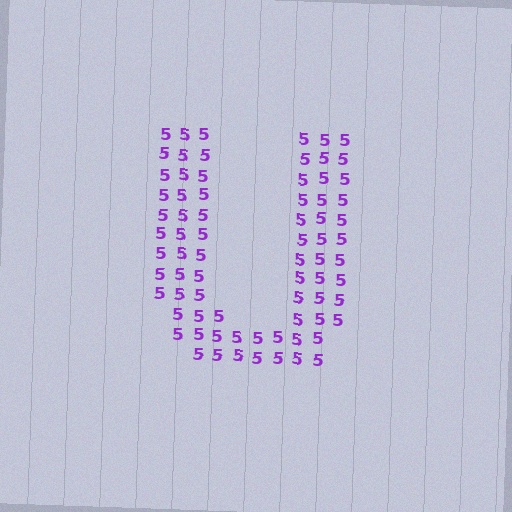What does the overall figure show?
The overall figure shows the letter U.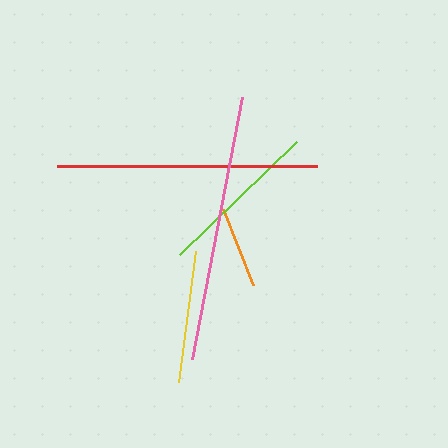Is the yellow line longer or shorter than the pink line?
The pink line is longer than the yellow line.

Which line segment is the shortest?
The orange line is the shortest at approximately 81 pixels.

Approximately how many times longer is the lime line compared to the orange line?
The lime line is approximately 2.0 times the length of the orange line.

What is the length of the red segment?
The red segment is approximately 260 pixels long.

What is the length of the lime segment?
The lime segment is approximately 163 pixels long.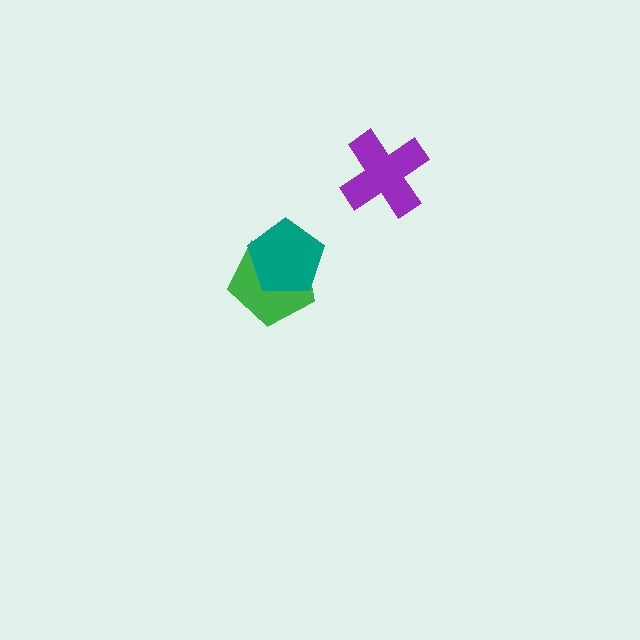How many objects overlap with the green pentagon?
1 object overlaps with the green pentagon.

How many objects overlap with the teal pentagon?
1 object overlaps with the teal pentagon.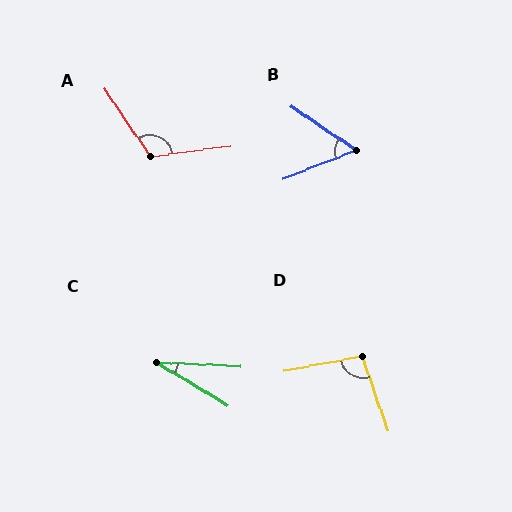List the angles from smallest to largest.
C (28°), B (56°), D (98°), A (116°).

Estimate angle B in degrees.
Approximately 56 degrees.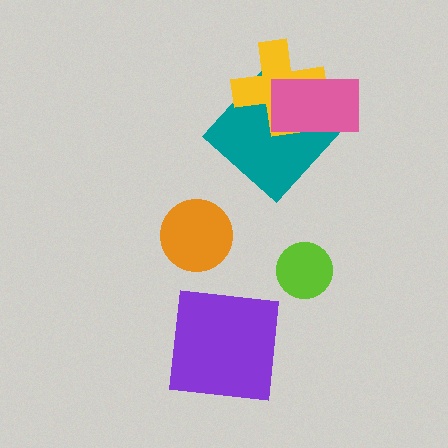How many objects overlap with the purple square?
0 objects overlap with the purple square.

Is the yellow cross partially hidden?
Yes, it is partially covered by another shape.